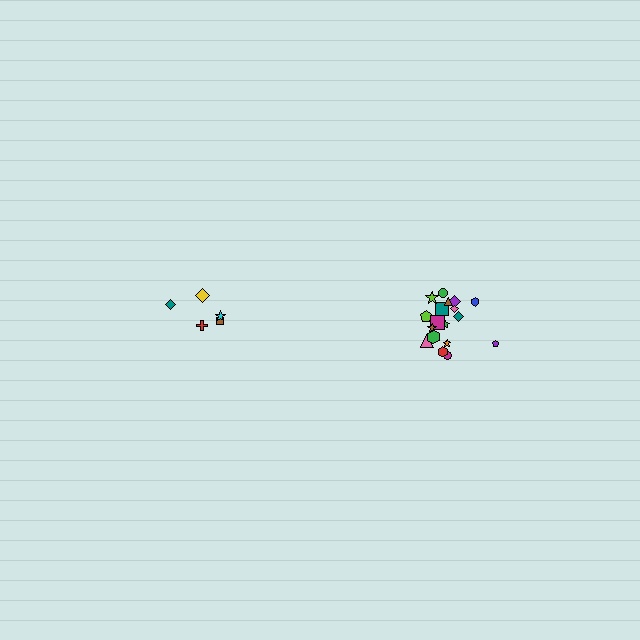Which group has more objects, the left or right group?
The right group.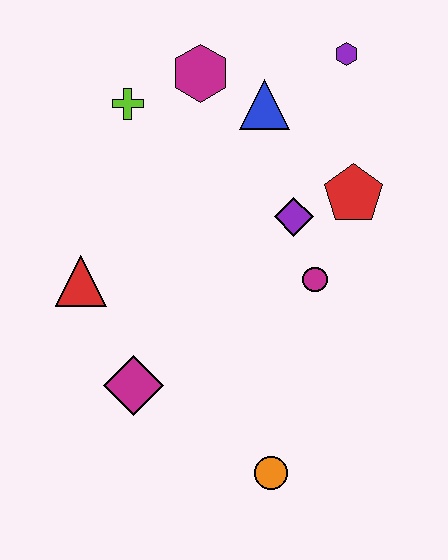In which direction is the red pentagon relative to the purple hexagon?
The red pentagon is below the purple hexagon.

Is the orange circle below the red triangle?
Yes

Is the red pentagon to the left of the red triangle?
No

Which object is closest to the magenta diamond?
The red triangle is closest to the magenta diamond.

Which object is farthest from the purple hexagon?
The orange circle is farthest from the purple hexagon.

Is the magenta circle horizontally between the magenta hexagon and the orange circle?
No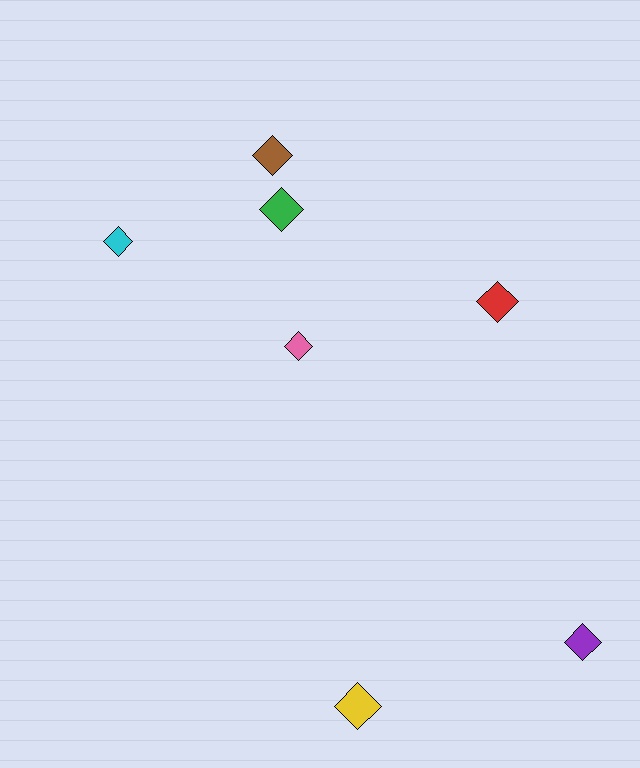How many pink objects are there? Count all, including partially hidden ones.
There is 1 pink object.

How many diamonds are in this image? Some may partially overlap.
There are 7 diamonds.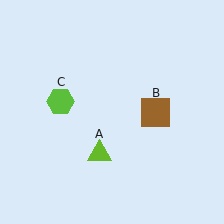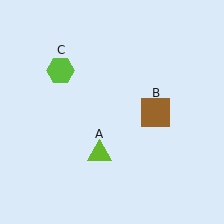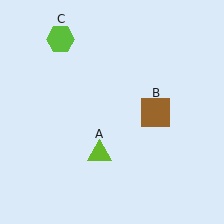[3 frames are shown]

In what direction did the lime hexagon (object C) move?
The lime hexagon (object C) moved up.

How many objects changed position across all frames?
1 object changed position: lime hexagon (object C).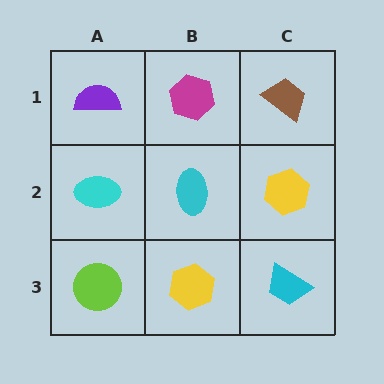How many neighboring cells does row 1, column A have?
2.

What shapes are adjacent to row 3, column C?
A yellow hexagon (row 2, column C), a yellow hexagon (row 3, column B).